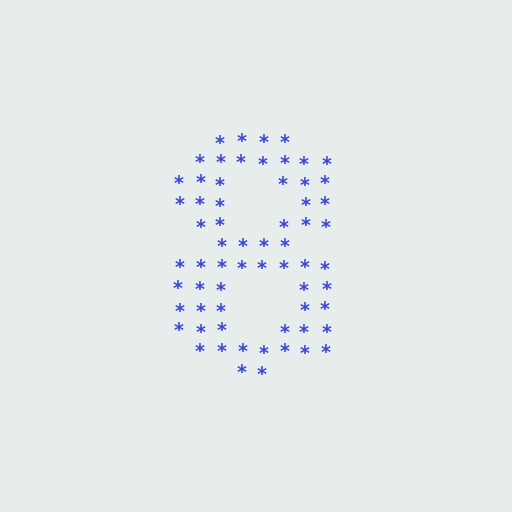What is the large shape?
The large shape is the digit 8.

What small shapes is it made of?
It is made of small asterisks.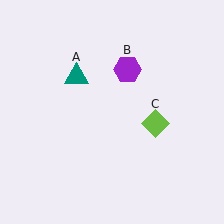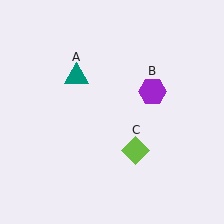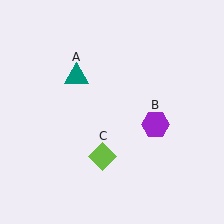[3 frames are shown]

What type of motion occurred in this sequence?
The purple hexagon (object B), lime diamond (object C) rotated clockwise around the center of the scene.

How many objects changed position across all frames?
2 objects changed position: purple hexagon (object B), lime diamond (object C).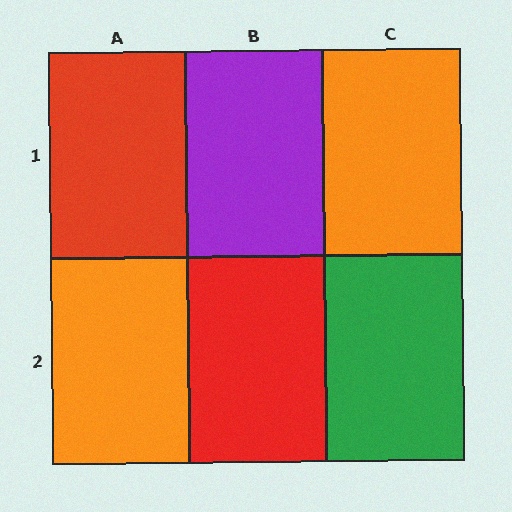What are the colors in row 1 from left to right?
Red, purple, orange.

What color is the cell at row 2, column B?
Red.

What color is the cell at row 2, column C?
Green.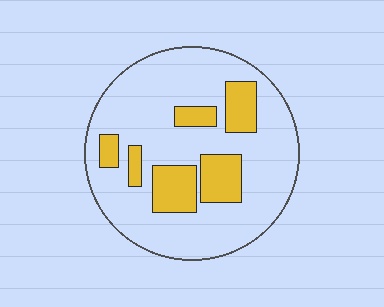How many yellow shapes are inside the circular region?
6.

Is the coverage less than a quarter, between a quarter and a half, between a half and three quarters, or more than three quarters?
Less than a quarter.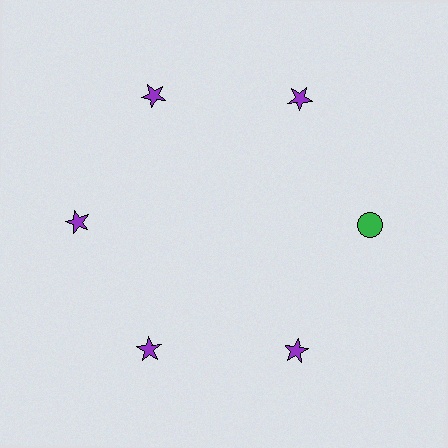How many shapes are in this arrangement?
There are 6 shapes arranged in a ring pattern.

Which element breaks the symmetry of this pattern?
The green circle at roughly the 3 o'clock position breaks the symmetry. All other shapes are purple stars.